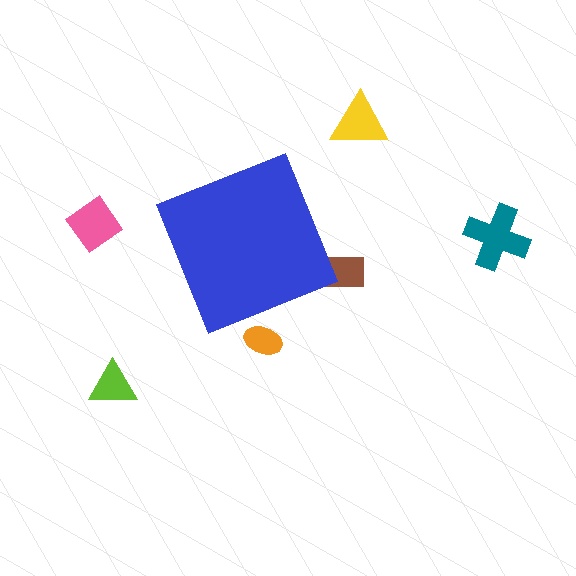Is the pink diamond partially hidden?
No, the pink diamond is fully visible.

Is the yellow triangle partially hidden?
No, the yellow triangle is fully visible.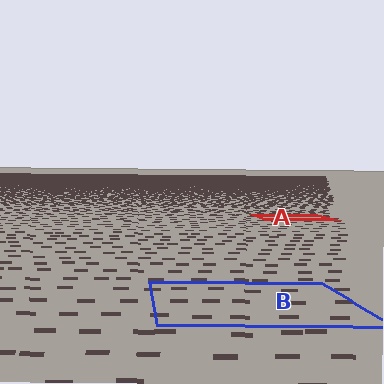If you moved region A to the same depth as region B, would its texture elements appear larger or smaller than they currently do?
They would appear larger. At a closer depth, the same texture elements are projected at a bigger on-screen size.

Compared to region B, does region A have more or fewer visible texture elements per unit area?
Region A has more texture elements per unit area — they are packed more densely because it is farther away.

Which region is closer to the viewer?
Region B is closer. The texture elements there are larger and more spread out.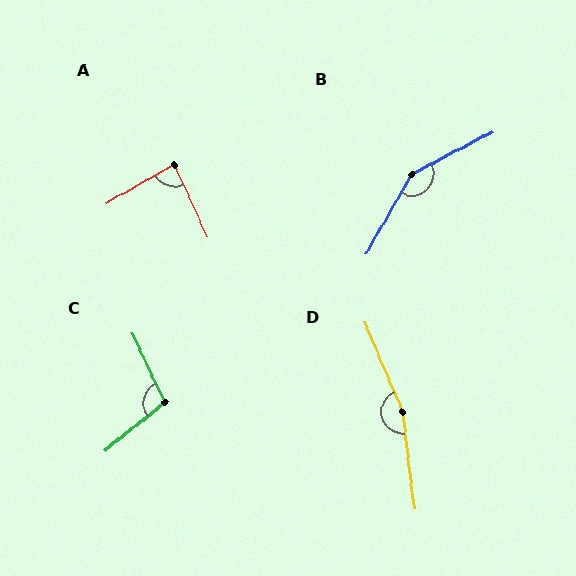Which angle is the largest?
D, at approximately 164 degrees.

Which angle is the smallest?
A, at approximately 85 degrees.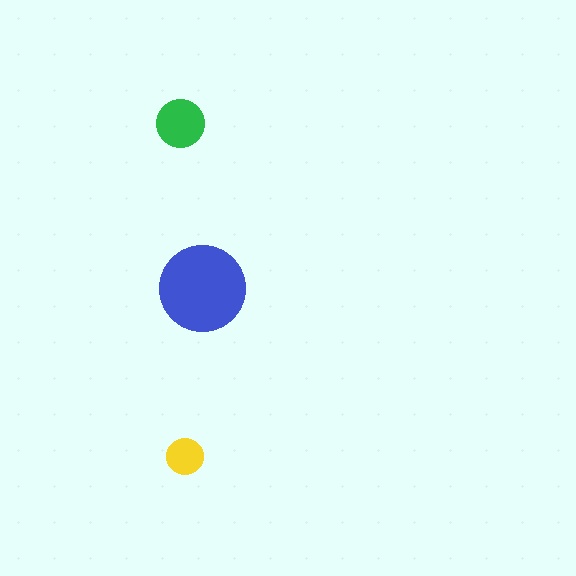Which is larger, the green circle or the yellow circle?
The green one.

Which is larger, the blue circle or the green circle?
The blue one.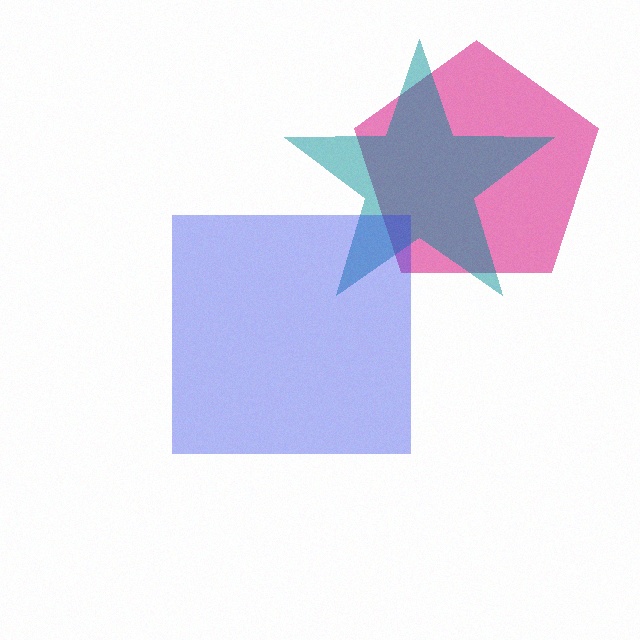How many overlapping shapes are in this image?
There are 3 overlapping shapes in the image.